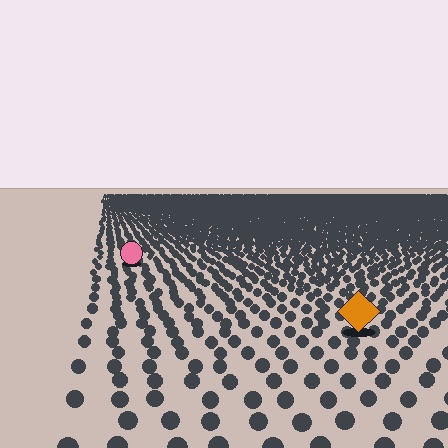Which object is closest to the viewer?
The orange diamond is closest. The texture marks near it are larger and more spread out.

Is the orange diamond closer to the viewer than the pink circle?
Yes. The orange diamond is closer — you can tell from the texture gradient: the ground texture is coarser near it.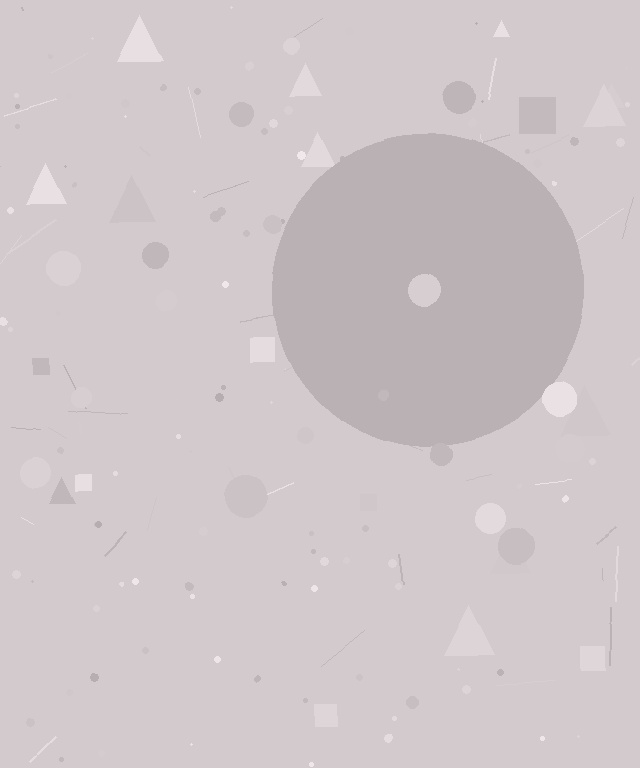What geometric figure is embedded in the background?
A circle is embedded in the background.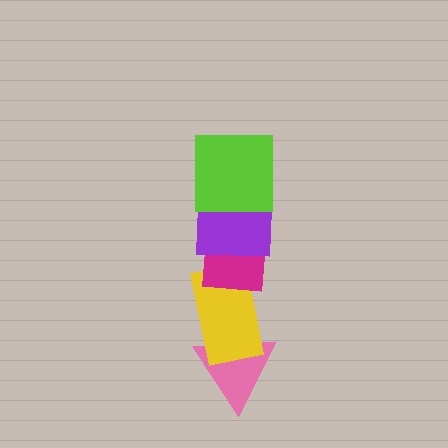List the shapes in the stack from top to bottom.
From top to bottom: the lime square, the purple square, the magenta square, the yellow rectangle, the pink triangle.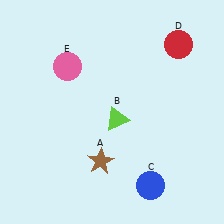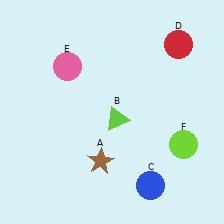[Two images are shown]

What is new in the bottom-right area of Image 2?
A lime circle (F) was added in the bottom-right area of Image 2.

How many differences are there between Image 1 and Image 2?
There is 1 difference between the two images.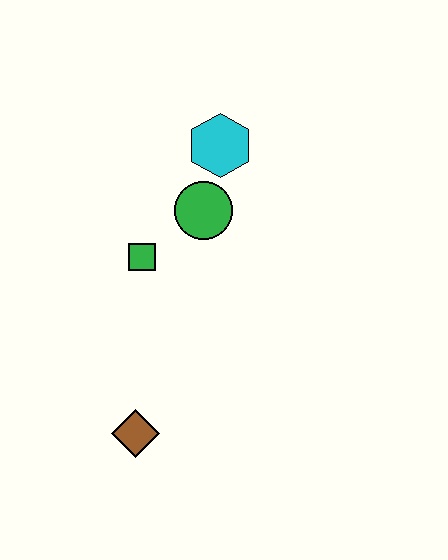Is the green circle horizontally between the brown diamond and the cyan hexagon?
Yes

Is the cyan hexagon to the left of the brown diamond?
No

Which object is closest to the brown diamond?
The green square is closest to the brown diamond.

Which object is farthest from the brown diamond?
The cyan hexagon is farthest from the brown diamond.